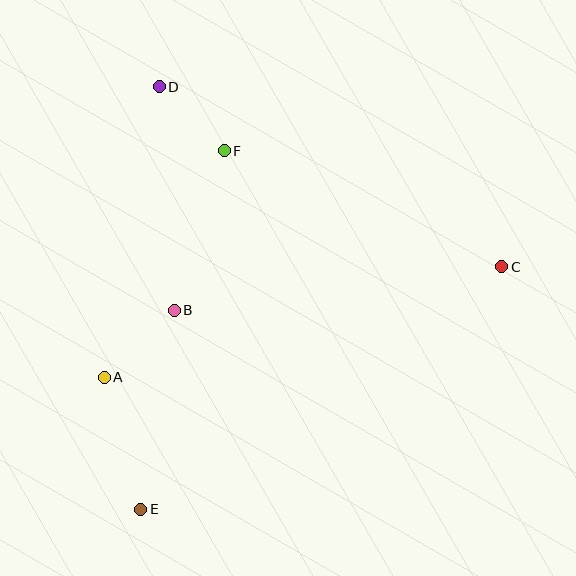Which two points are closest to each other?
Points D and F are closest to each other.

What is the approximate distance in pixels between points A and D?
The distance between A and D is approximately 295 pixels.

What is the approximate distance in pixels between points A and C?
The distance between A and C is approximately 412 pixels.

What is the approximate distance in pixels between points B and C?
The distance between B and C is approximately 330 pixels.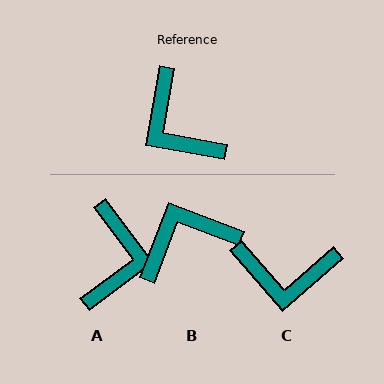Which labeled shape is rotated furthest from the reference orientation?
A, about 137 degrees away.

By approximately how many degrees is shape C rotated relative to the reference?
Approximately 51 degrees counter-clockwise.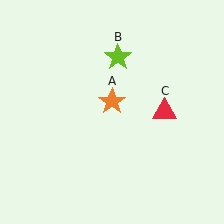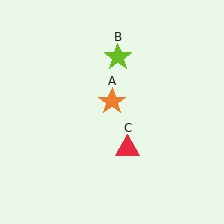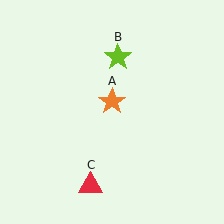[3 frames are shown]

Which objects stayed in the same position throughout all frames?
Orange star (object A) and lime star (object B) remained stationary.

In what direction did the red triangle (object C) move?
The red triangle (object C) moved down and to the left.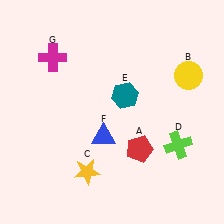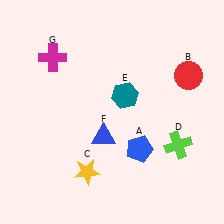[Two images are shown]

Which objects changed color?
A changed from red to blue. B changed from yellow to red.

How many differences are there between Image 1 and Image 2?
There are 2 differences between the two images.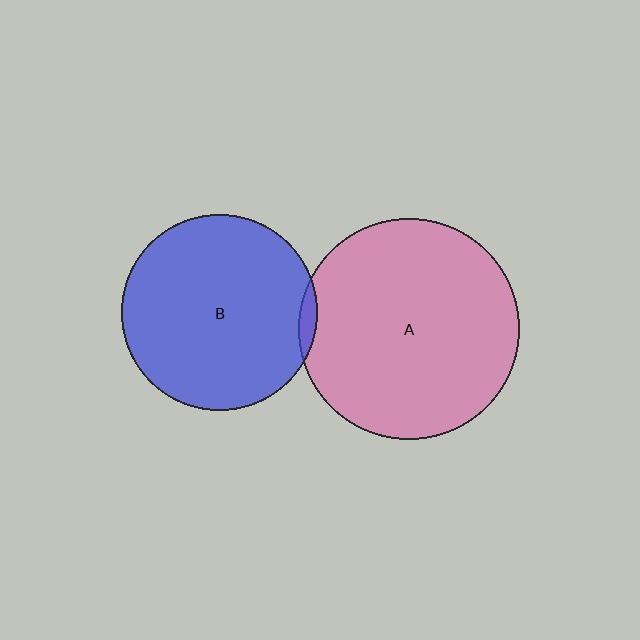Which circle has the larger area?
Circle A (pink).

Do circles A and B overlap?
Yes.